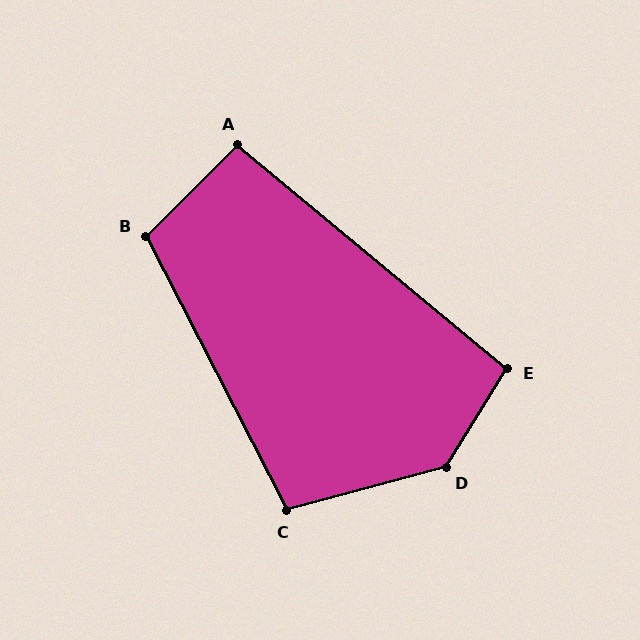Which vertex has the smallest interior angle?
A, at approximately 95 degrees.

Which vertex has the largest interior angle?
D, at approximately 137 degrees.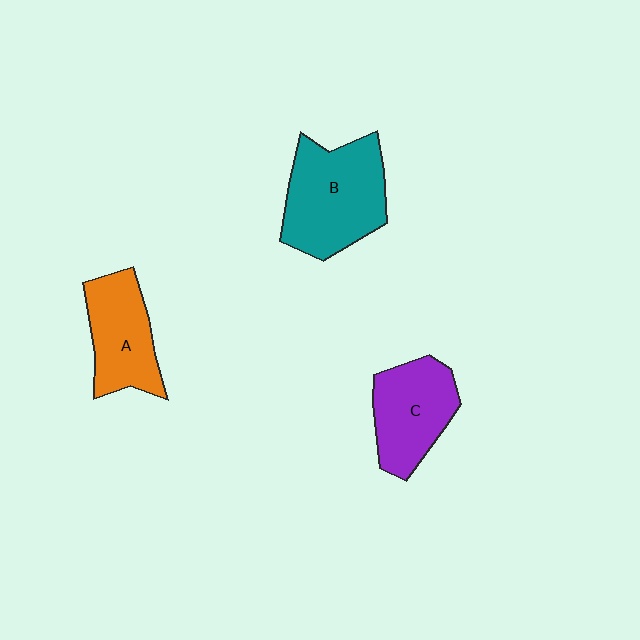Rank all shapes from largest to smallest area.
From largest to smallest: B (teal), C (purple), A (orange).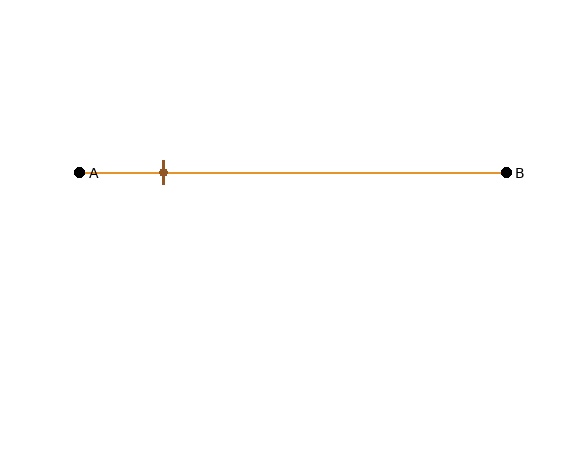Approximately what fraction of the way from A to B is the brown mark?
The brown mark is approximately 20% of the way from A to B.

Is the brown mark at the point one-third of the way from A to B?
No, the mark is at about 20% from A, not at the 33% one-third point.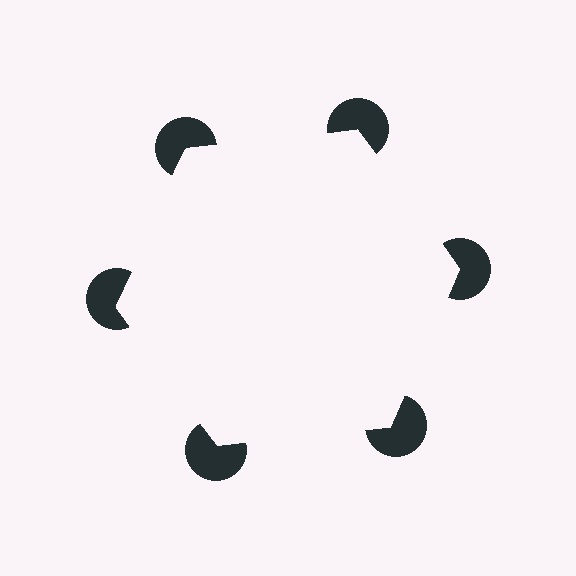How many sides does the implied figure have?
6 sides.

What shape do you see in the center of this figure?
An illusory hexagon — its edges are inferred from the aligned wedge cuts in the pac-man discs, not physically drawn.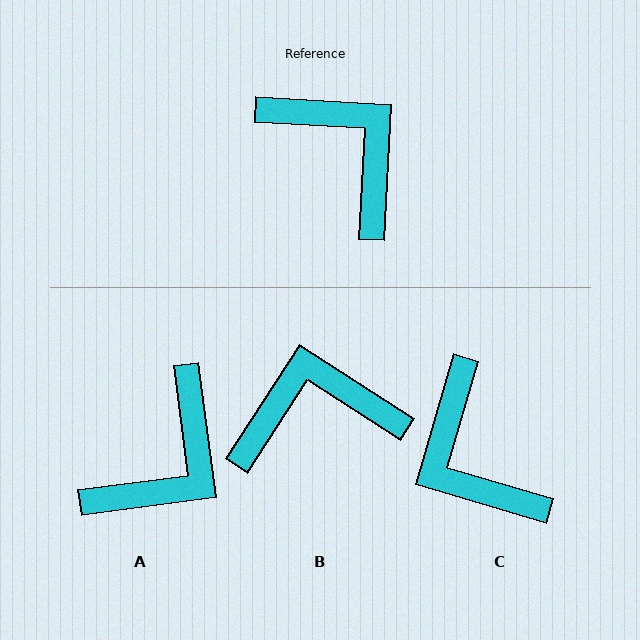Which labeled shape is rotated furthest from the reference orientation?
C, about 167 degrees away.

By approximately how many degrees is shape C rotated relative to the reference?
Approximately 167 degrees counter-clockwise.